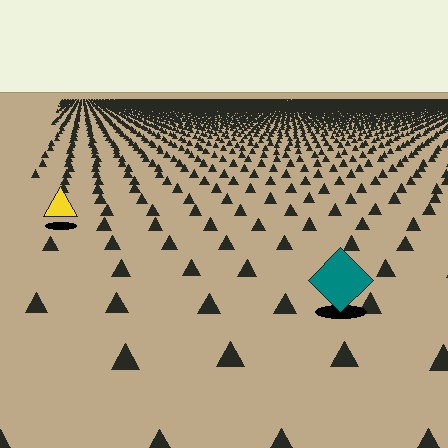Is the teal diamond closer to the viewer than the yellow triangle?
Yes. The teal diamond is closer — you can tell from the texture gradient: the ground texture is coarser near it.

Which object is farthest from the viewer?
The yellow triangle is farthest from the viewer. It appears smaller and the ground texture around it is denser.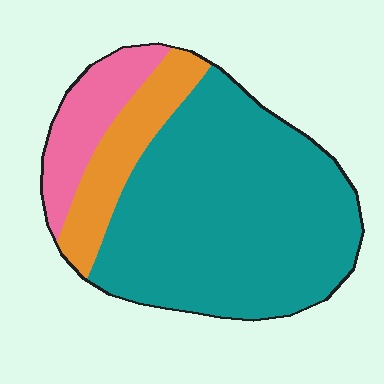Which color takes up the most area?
Teal, at roughly 70%.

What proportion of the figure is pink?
Pink takes up about one eighth (1/8) of the figure.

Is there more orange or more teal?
Teal.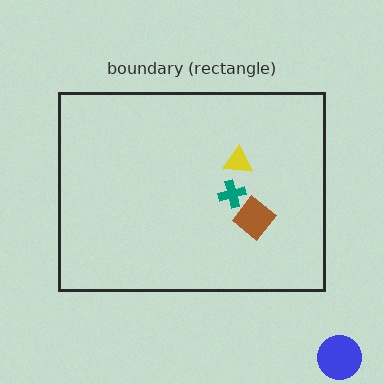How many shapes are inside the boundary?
3 inside, 1 outside.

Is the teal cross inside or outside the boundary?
Inside.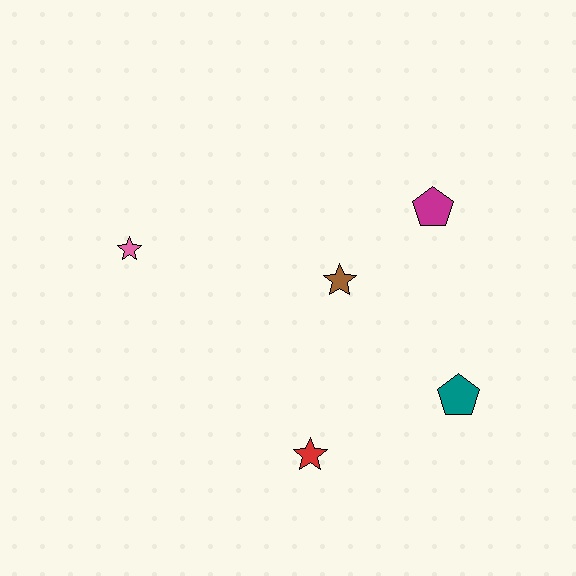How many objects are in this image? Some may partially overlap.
There are 5 objects.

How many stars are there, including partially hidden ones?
There are 3 stars.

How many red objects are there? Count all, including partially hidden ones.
There is 1 red object.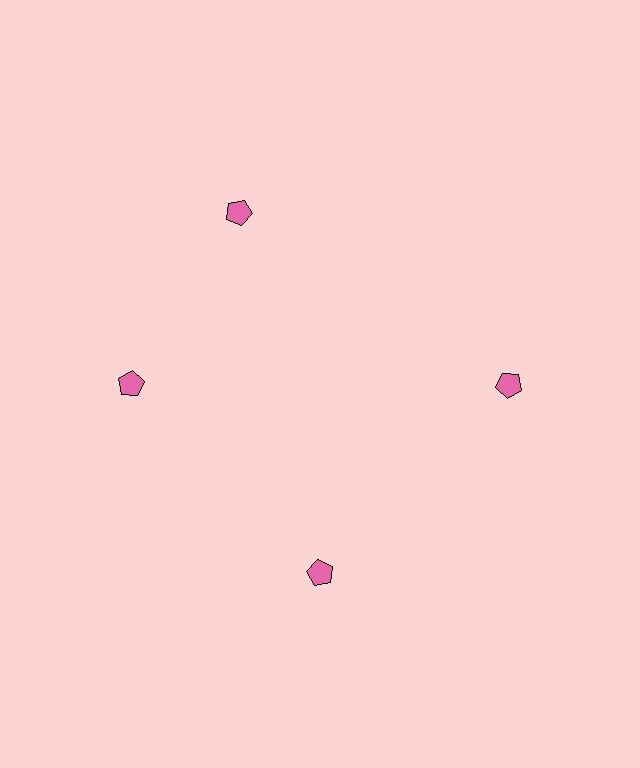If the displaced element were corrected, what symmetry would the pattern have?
It would have 4-fold rotational symmetry — the pattern would map onto itself every 90 degrees.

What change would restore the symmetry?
The symmetry would be restored by rotating it back into even spacing with its neighbors so that all 4 pentagons sit at equal angles and equal distance from the center.